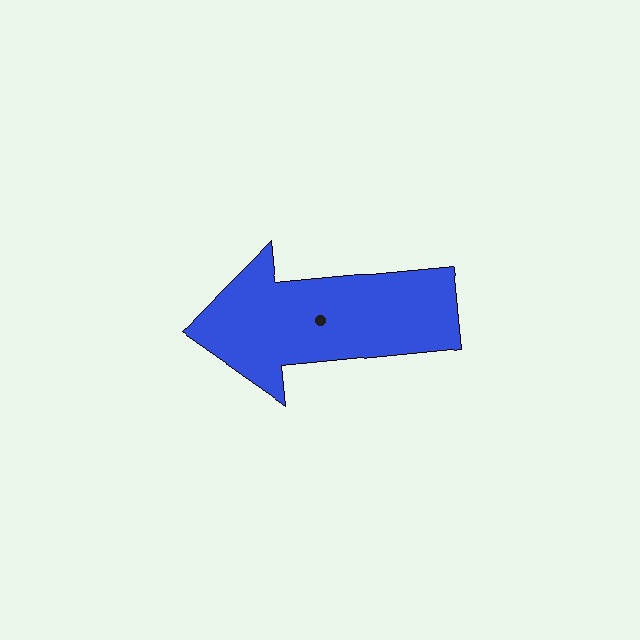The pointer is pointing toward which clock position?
Roughly 9 o'clock.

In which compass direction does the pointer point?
West.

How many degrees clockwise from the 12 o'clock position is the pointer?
Approximately 264 degrees.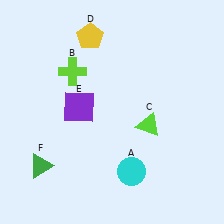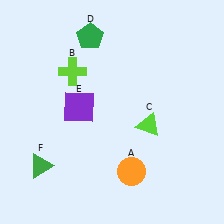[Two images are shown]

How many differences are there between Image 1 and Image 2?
There are 2 differences between the two images.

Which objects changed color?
A changed from cyan to orange. D changed from yellow to green.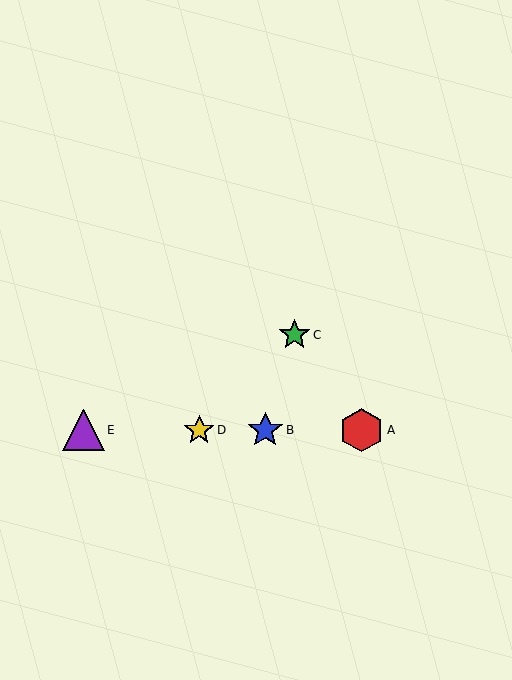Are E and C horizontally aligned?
No, E is at y≈430 and C is at y≈335.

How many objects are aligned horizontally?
4 objects (A, B, D, E) are aligned horizontally.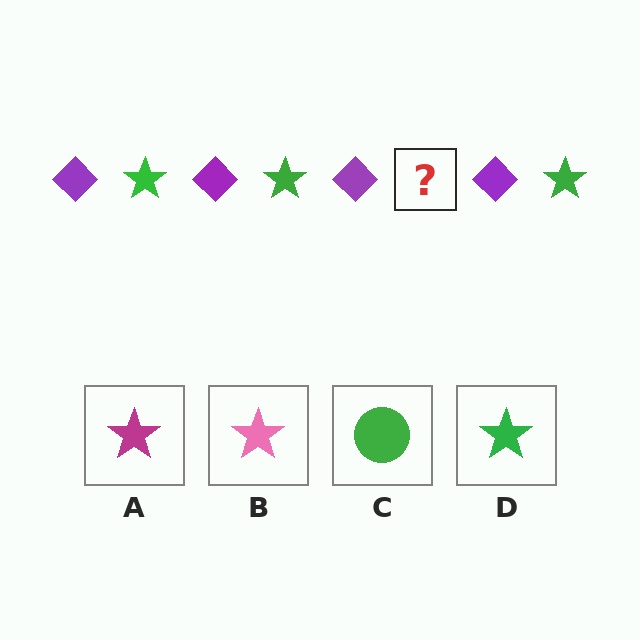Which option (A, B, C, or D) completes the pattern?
D.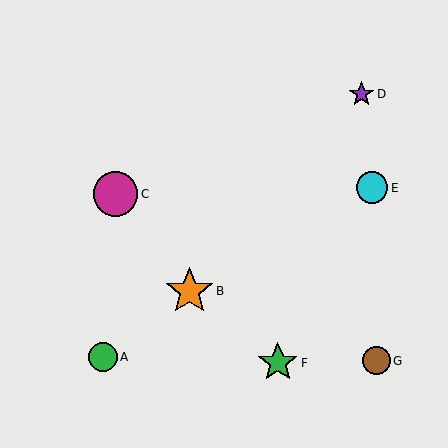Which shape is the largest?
The orange star (labeled B) is the largest.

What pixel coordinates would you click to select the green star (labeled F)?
Click at (278, 363) to select the green star F.